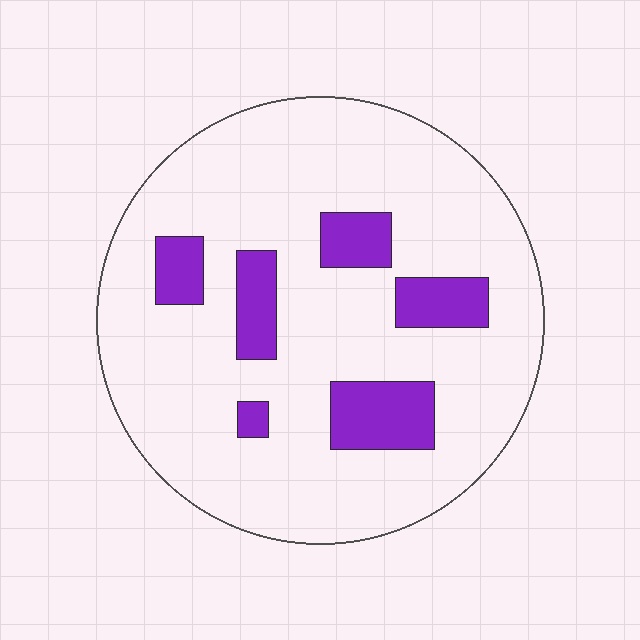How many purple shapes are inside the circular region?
6.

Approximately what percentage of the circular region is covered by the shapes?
Approximately 15%.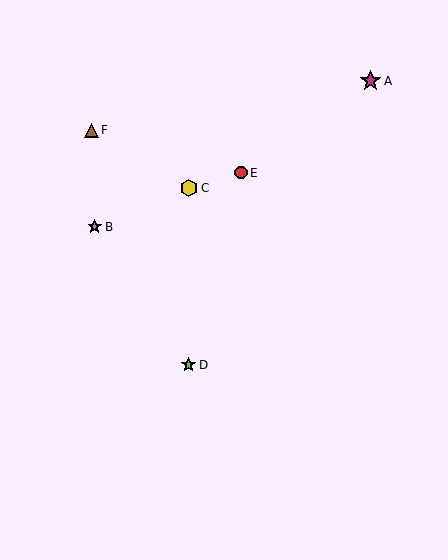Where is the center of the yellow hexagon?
The center of the yellow hexagon is at (189, 188).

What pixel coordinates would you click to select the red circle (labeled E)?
Click at (241, 173) to select the red circle E.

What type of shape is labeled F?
Shape F is a brown triangle.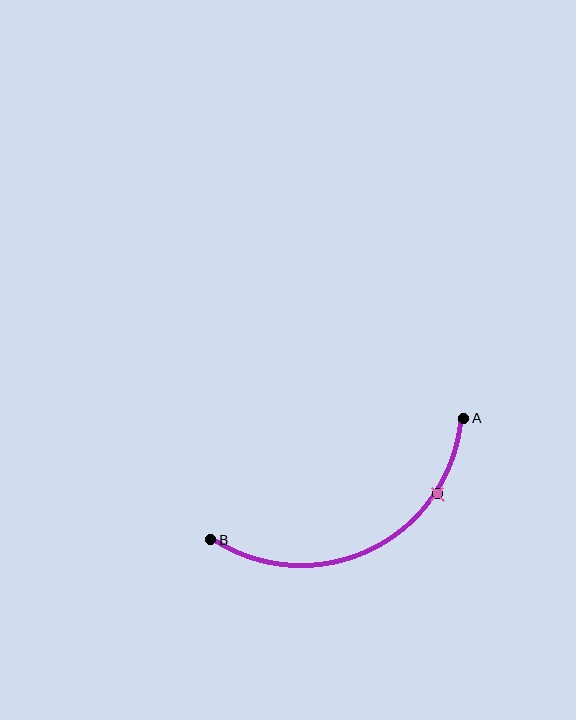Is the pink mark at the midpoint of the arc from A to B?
No. The pink mark lies on the arc but is closer to endpoint A. The arc midpoint would be at the point on the curve equidistant along the arc from both A and B.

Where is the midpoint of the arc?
The arc midpoint is the point on the curve farthest from the straight line joining A and B. It sits below that line.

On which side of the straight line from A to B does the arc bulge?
The arc bulges below the straight line connecting A and B.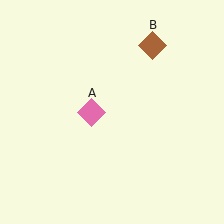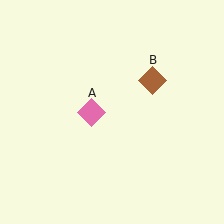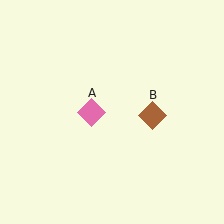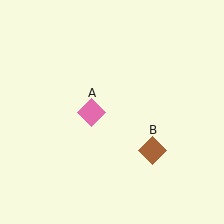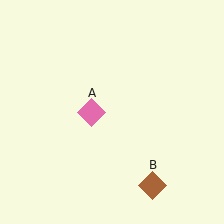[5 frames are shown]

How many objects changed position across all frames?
1 object changed position: brown diamond (object B).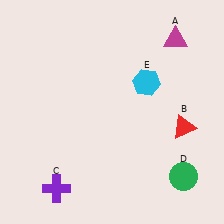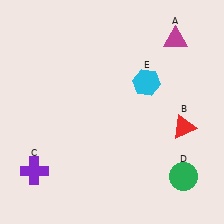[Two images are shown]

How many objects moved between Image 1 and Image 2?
1 object moved between the two images.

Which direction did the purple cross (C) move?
The purple cross (C) moved left.